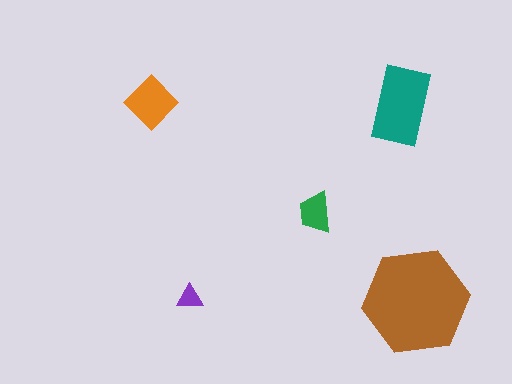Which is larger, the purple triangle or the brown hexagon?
The brown hexagon.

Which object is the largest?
The brown hexagon.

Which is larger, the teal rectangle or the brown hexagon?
The brown hexagon.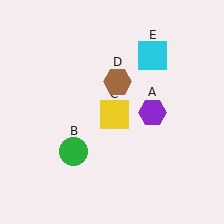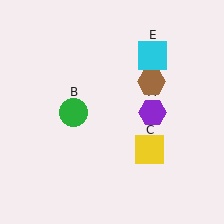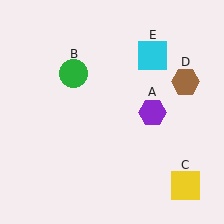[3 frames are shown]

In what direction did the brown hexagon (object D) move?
The brown hexagon (object D) moved right.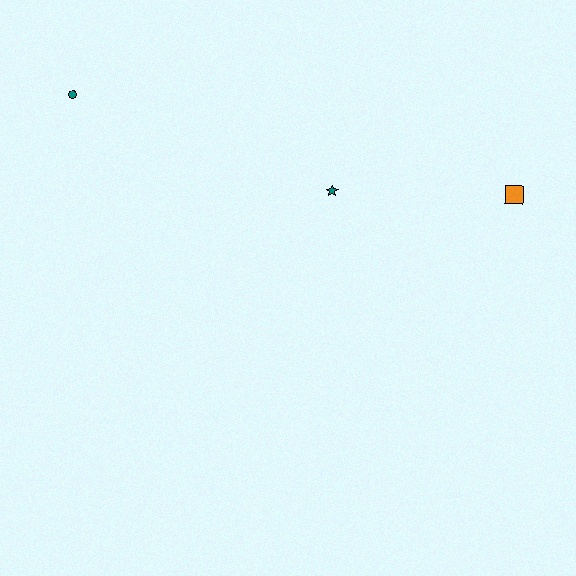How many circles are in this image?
There is 1 circle.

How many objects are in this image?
There are 3 objects.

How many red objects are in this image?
There are no red objects.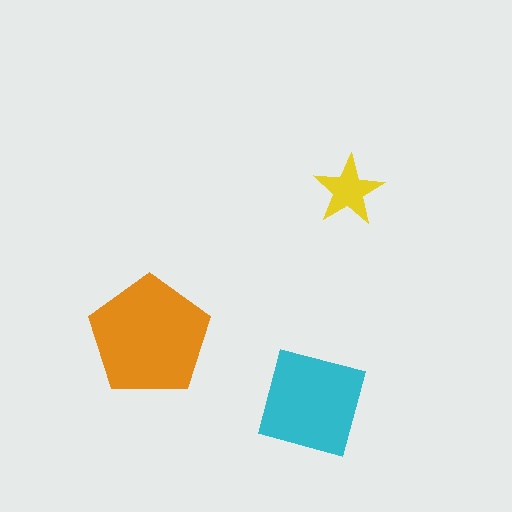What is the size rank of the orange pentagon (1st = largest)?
1st.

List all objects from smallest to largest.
The yellow star, the cyan square, the orange pentagon.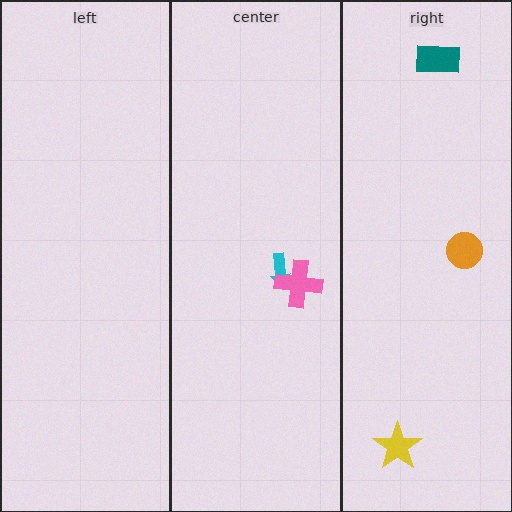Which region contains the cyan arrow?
The center region.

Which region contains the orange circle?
The right region.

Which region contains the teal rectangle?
The right region.